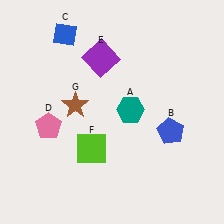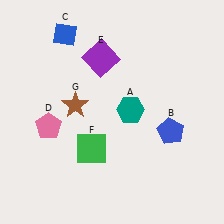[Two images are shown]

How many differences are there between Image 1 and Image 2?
There is 1 difference between the two images.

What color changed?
The square (F) changed from lime in Image 1 to green in Image 2.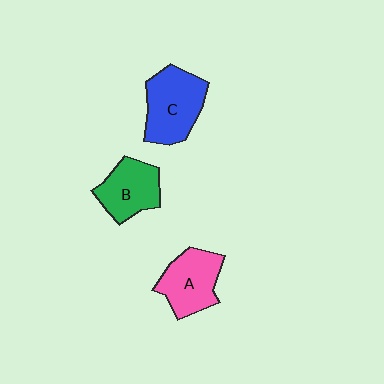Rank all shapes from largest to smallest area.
From largest to smallest: C (blue), A (pink), B (green).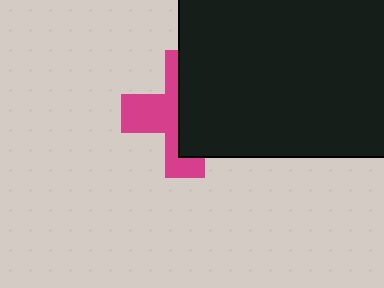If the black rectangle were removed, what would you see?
You would see the complete magenta cross.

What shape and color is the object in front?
The object in front is a black rectangle.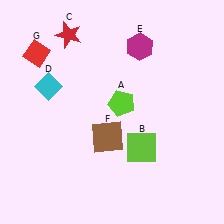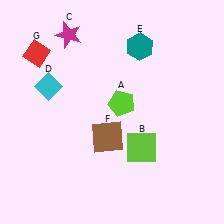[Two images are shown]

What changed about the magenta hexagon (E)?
In Image 1, E is magenta. In Image 2, it changed to teal.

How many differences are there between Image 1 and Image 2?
There are 2 differences between the two images.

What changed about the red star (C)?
In Image 1, C is red. In Image 2, it changed to magenta.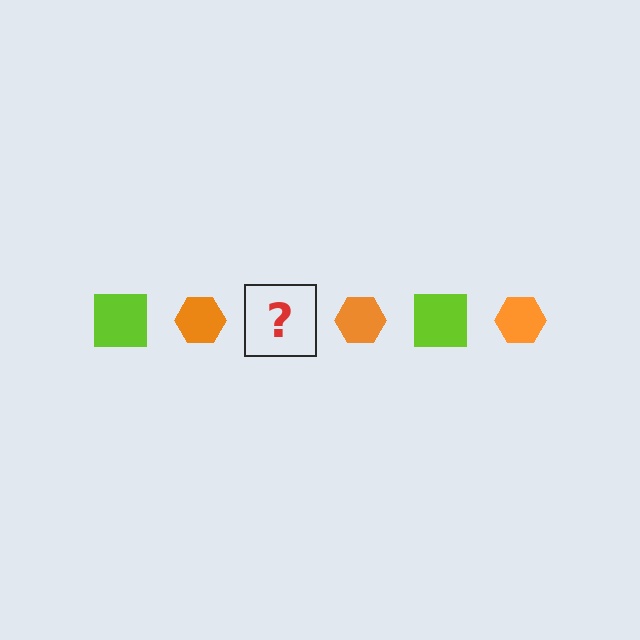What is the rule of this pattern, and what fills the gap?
The rule is that the pattern alternates between lime square and orange hexagon. The gap should be filled with a lime square.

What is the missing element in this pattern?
The missing element is a lime square.